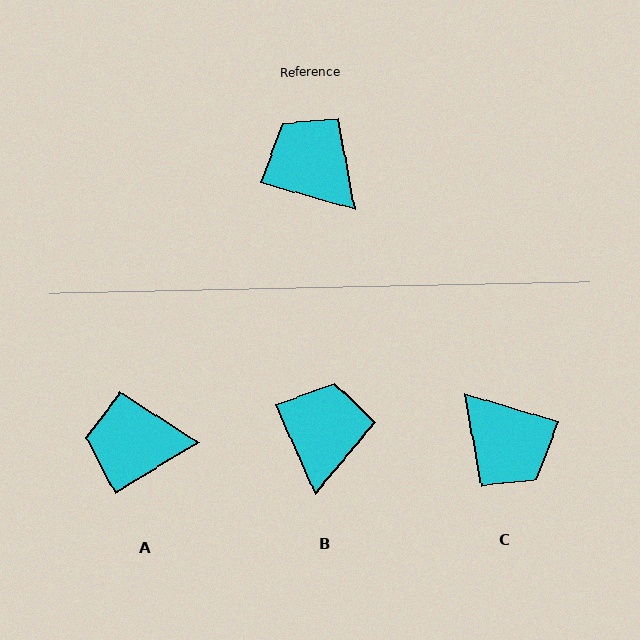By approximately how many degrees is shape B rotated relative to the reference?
Approximately 50 degrees clockwise.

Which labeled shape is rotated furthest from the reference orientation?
C, about 180 degrees away.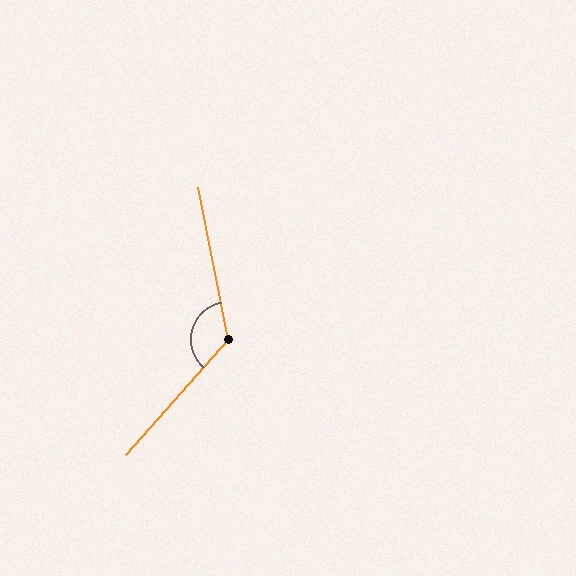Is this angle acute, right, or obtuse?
It is obtuse.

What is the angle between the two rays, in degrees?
Approximately 128 degrees.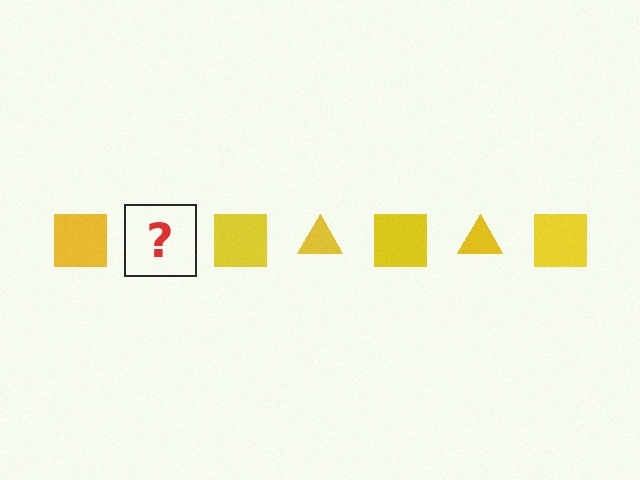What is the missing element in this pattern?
The missing element is a yellow triangle.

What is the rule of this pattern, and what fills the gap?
The rule is that the pattern cycles through square, triangle shapes in yellow. The gap should be filled with a yellow triangle.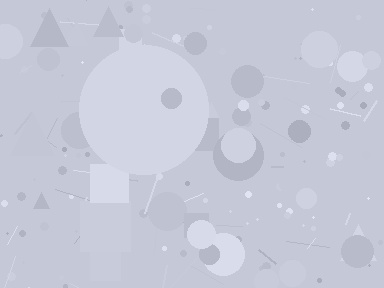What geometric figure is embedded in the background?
A circle is embedded in the background.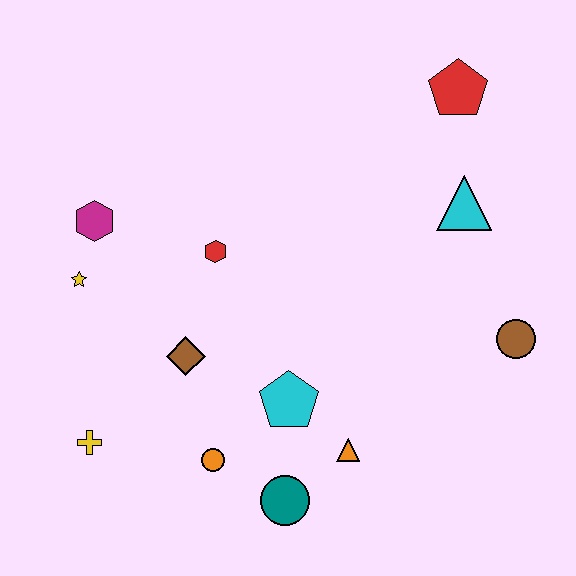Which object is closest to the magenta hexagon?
The yellow star is closest to the magenta hexagon.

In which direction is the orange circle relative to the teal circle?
The orange circle is to the left of the teal circle.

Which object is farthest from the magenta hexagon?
The brown circle is farthest from the magenta hexagon.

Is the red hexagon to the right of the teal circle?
No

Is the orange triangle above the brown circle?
No